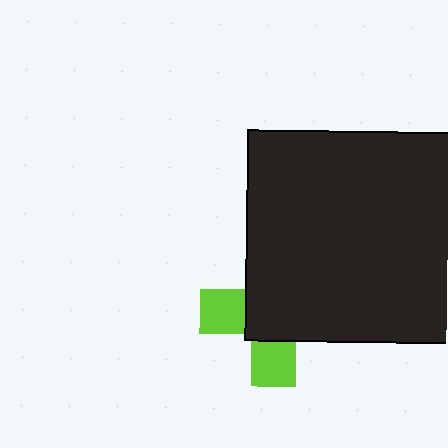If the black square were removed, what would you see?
You would see the complete lime cross.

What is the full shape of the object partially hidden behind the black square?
The partially hidden object is a lime cross.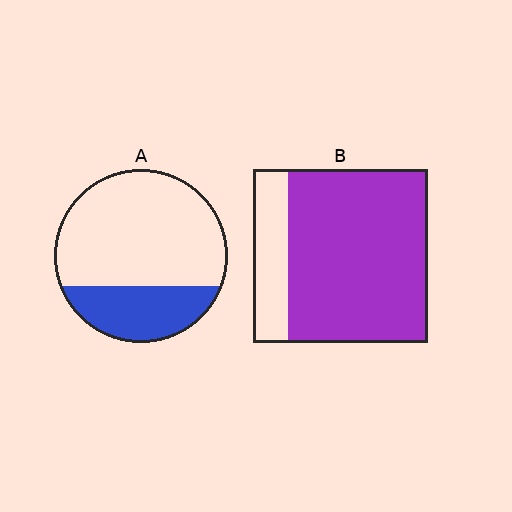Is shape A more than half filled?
No.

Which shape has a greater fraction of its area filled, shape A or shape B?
Shape B.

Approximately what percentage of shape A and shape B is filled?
A is approximately 30% and B is approximately 80%.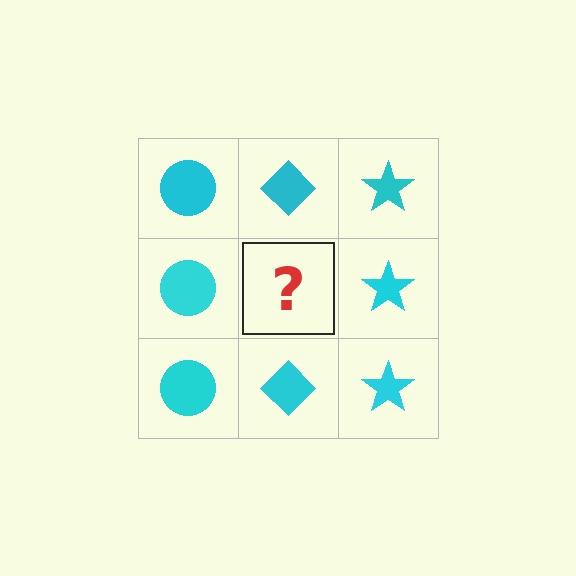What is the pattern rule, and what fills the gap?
The rule is that each column has a consistent shape. The gap should be filled with a cyan diamond.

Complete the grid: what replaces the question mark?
The question mark should be replaced with a cyan diamond.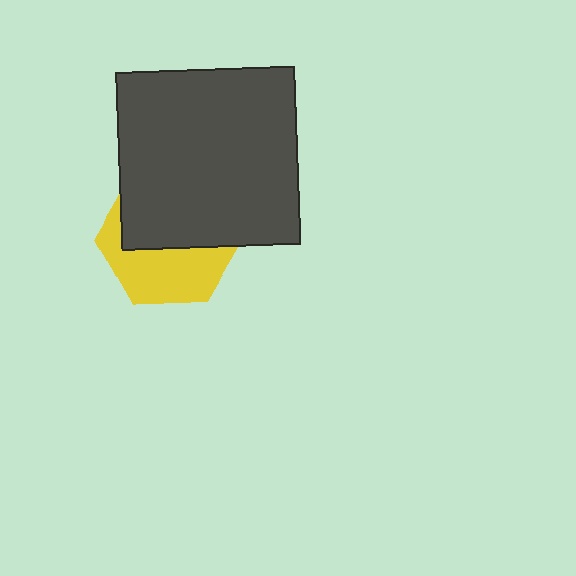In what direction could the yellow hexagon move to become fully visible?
The yellow hexagon could move down. That would shift it out from behind the dark gray square entirely.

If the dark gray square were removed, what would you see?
You would see the complete yellow hexagon.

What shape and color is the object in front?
The object in front is a dark gray square.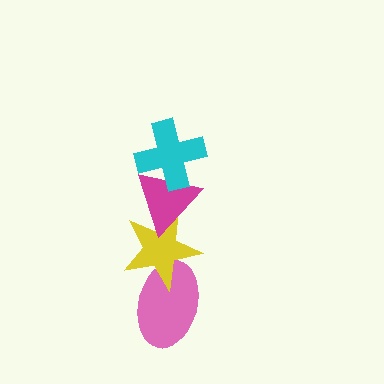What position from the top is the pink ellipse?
The pink ellipse is 4th from the top.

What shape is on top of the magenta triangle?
The cyan cross is on top of the magenta triangle.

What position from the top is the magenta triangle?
The magenta triangle is 2nd from the top.